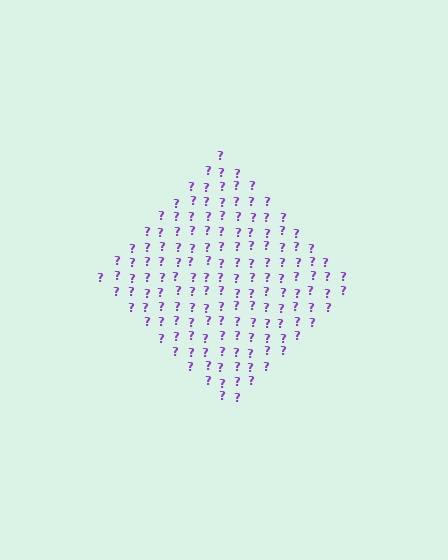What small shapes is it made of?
It is made of small question marks.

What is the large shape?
The large shape is a diamond.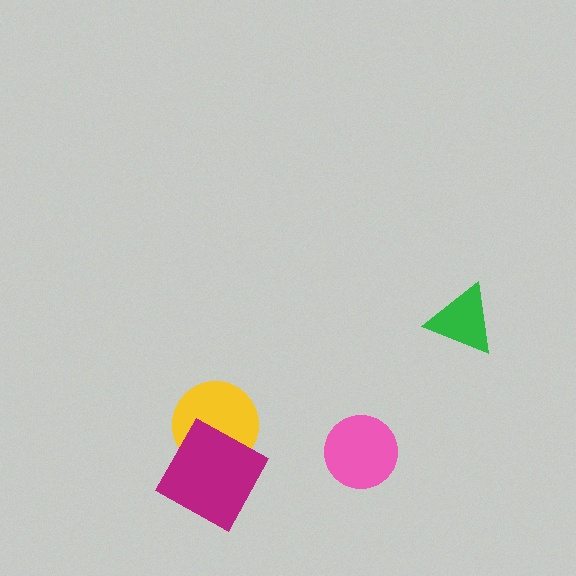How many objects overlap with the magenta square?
1 object overlaps with the magenta square.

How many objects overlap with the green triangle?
0 objects overlap with the green triangle.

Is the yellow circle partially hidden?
Yes, it is partially covered by another shape.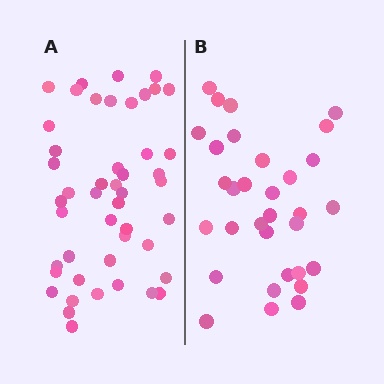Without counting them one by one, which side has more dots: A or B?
Region A (the left region) has more dots.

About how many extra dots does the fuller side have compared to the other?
Region A has approximately 15 more dots than region B.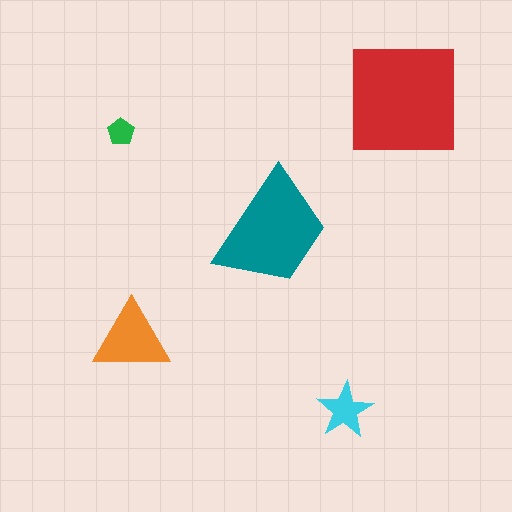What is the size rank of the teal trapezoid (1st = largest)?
2nd.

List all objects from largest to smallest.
The red square, the teal trapezoid, the orange triangle, the cyan star, the green pentagon.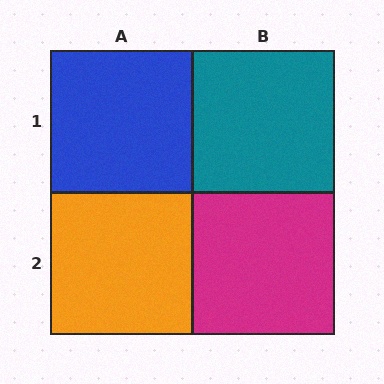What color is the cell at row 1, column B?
Teal.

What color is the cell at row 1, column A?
Blue.